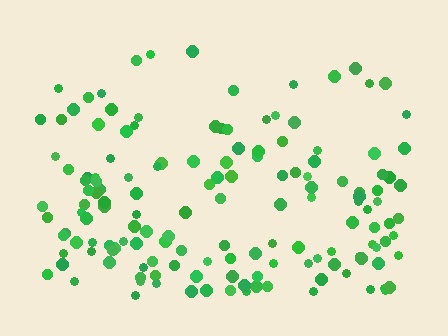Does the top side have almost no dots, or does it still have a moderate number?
Still a moderate number, just noticeably fewer than the bottom.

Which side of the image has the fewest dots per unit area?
The top.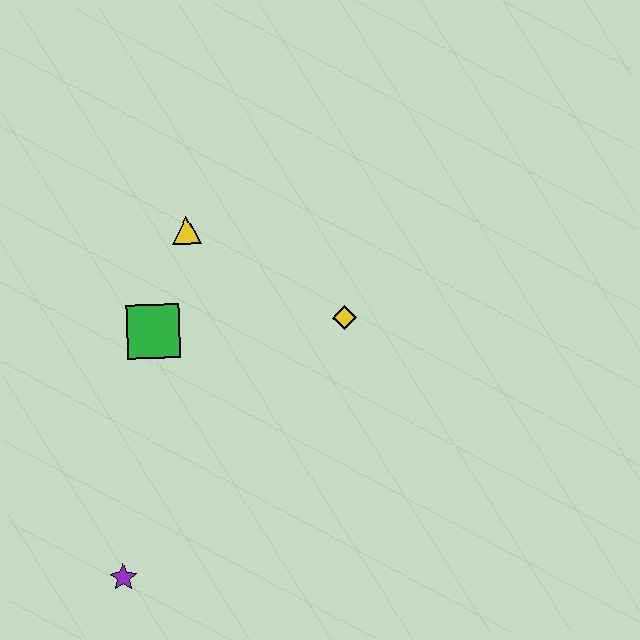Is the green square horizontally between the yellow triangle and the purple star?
Yes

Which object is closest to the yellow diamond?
The yellow triangle is closest to the yellow diamond.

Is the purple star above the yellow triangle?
No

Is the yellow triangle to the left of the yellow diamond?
Yes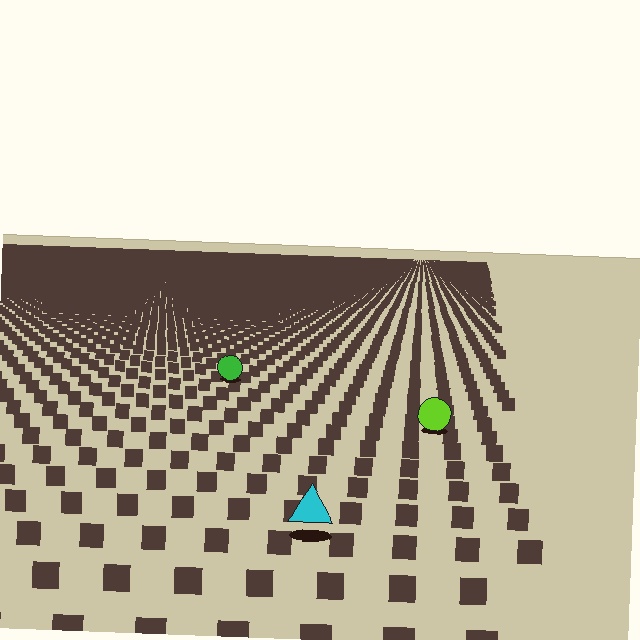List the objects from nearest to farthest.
From nearest to farthest: the cyan triangle, the lime circle, the green circle.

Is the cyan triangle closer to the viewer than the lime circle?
Yes. The cyan triangle is closer — you can tell from the texture gradient: the ground texture is coarser near it.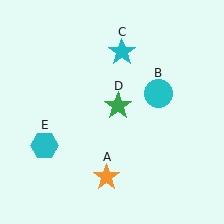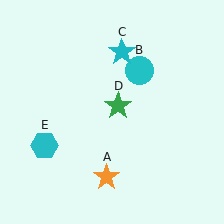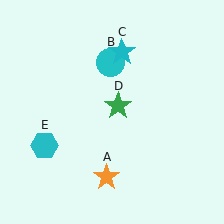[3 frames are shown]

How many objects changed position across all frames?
1 object changed position: cyan circle (object B).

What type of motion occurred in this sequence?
The cyan circle (object B) rotated counterclockwise around the center of the scene.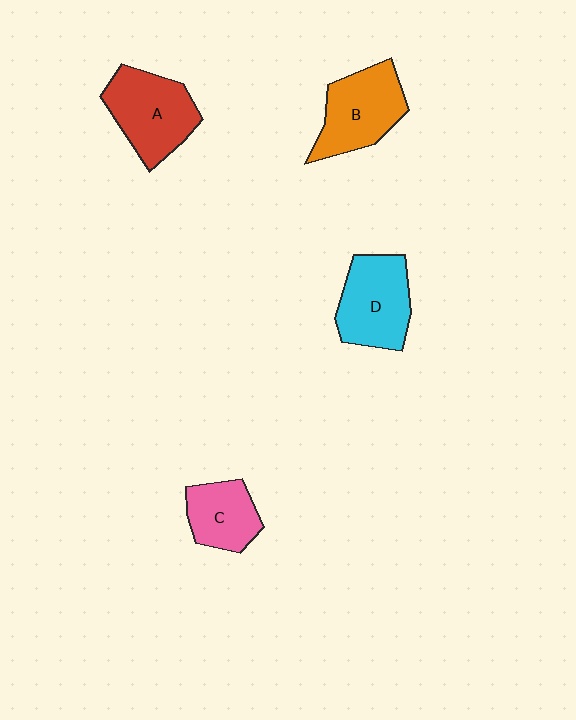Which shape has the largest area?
Shape A (red).